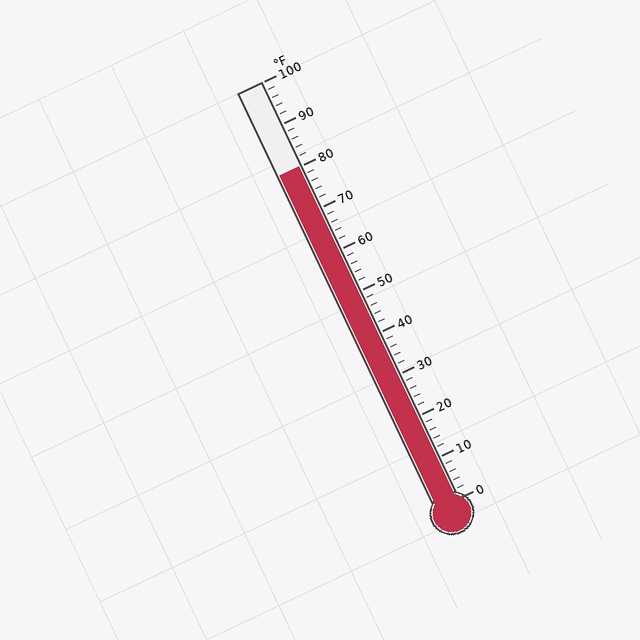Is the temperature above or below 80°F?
The temperature is at 80°F.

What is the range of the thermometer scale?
The thermometer scale ranges from 0°F to 100°F.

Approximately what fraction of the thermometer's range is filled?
The thermometer is filled to approximately 80% of its range.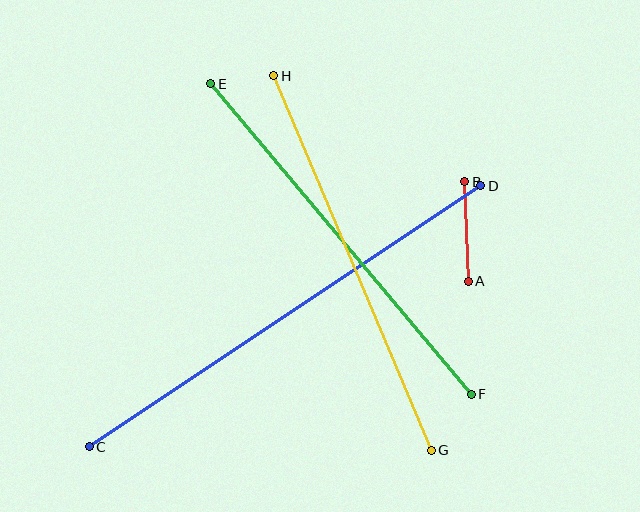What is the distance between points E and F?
The distance is approximately 405 pixels.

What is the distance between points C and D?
The distance is approximately 471 pixels.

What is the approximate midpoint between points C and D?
The midpoint is at approximately (285, 316) pixels.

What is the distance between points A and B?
The distance is approximately 100 pixels.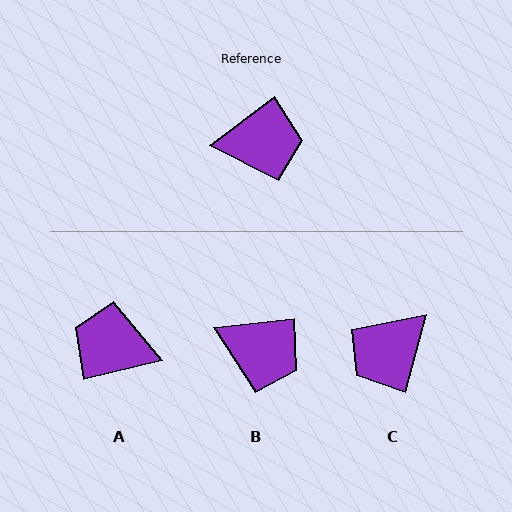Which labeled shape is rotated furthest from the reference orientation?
A, about 156 degrees away.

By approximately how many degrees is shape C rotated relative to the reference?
Approximately 142 degrees clockwise.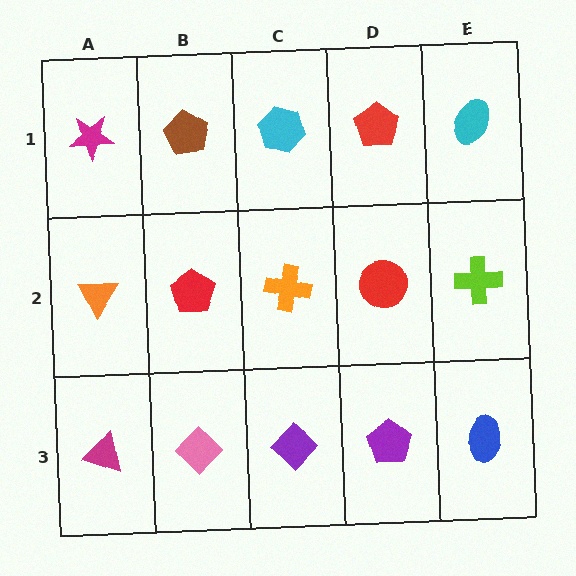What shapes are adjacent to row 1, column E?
A lime cross (row 2, column E), a red pentagon (row 1, column D).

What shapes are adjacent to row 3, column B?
A red pentagon (row 2, column B), a magenta triangle (row 3, column A), a purple diamond (row 3, column C).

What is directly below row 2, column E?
A blue ellipse.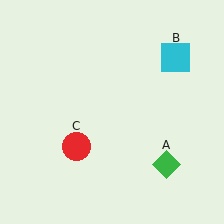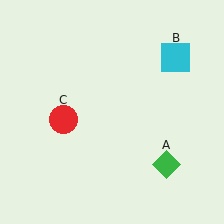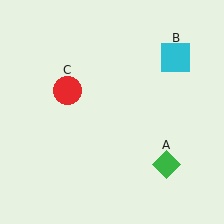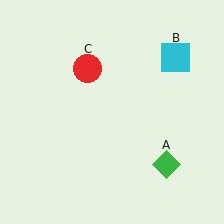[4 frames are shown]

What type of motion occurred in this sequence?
The red circle (object C) rotated clockwise around the center of the scene.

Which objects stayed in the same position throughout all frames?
Green diamond (object A) and cyan square (object B) remained stationary.